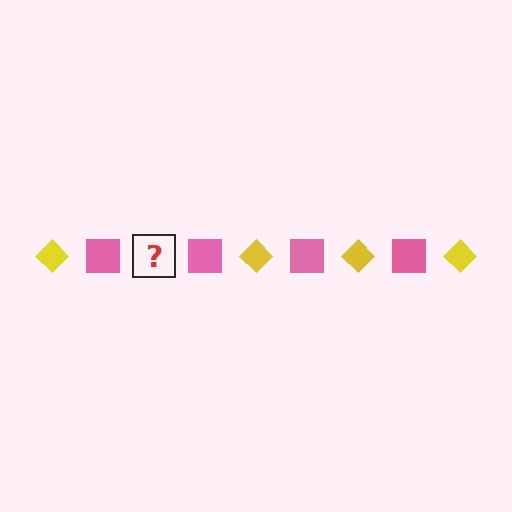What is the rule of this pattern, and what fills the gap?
The rule is that the pattern alternates between yellow diamond and pink square. The gap should be filled with a yellow diamond.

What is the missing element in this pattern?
The missing element is a yellow diamond.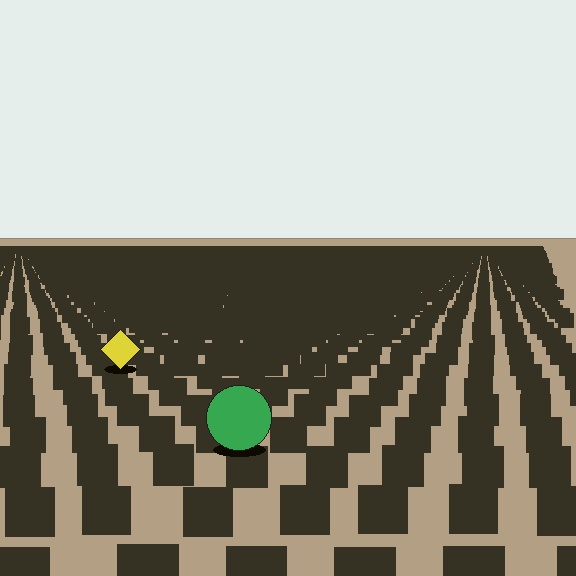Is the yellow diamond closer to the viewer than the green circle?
No. The green circle is closer — you can tell from the texture gradient: the ground texture is coarser near it.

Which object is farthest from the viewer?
The yellow diamond is farthest from the viewer. It appears smaller and the ground texture around it is denser.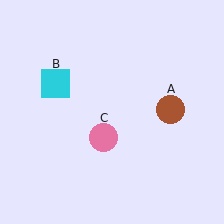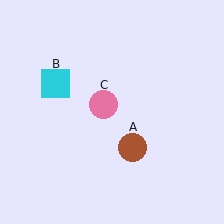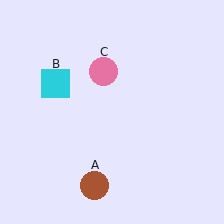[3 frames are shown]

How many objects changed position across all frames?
2 objects changed position: brown circle (object A), pink circle (object C).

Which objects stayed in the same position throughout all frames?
Cyan square (object B) remained stationary.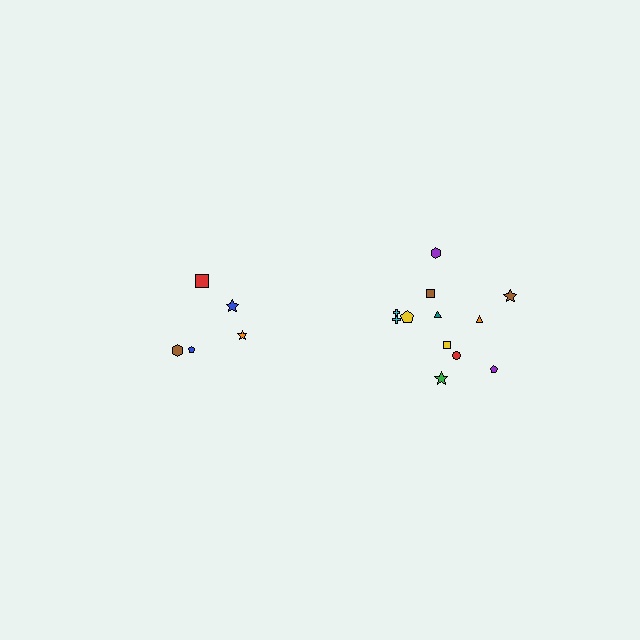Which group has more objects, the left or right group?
The right group.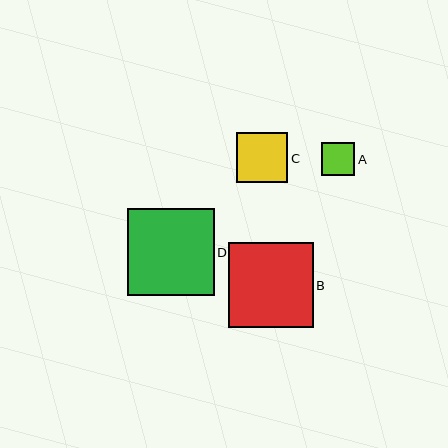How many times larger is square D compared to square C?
Square D is approximately 1.7 times the size of square C.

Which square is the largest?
Square D is the largest with a size of approximately 87 pixels.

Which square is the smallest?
Square A is the smallest with a size of approximately 33 pixels.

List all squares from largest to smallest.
From largest to smallest: D, B, C, A.